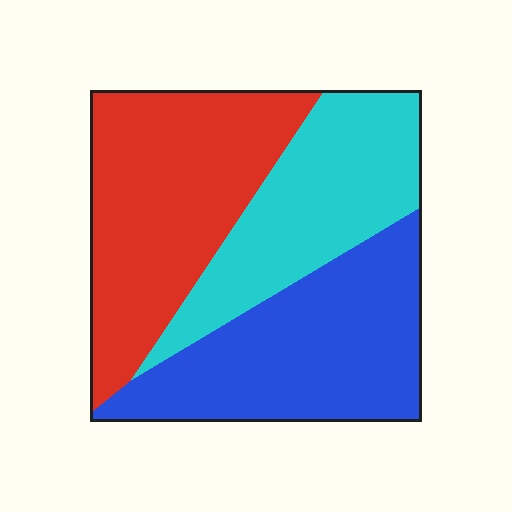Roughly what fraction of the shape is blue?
Blue covers roughly 35% of the shape.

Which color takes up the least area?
Cyan, at roughly 30%.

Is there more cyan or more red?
Red.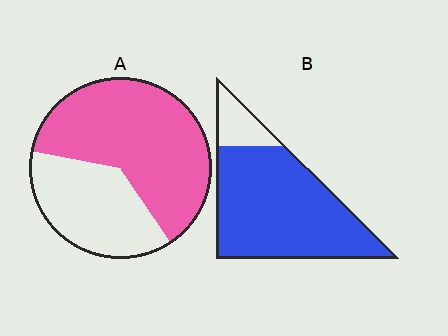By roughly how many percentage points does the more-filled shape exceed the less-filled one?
By roughly 25 percentage points (B over A).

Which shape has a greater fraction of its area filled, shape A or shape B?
Shape B.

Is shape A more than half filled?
Yes.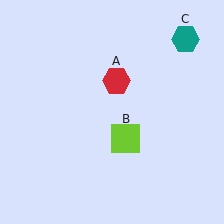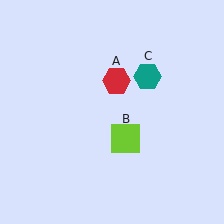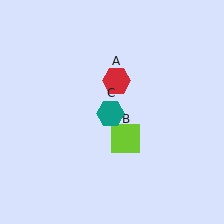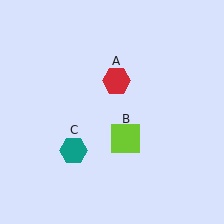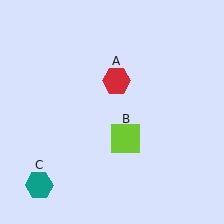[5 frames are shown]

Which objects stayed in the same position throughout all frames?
Red hexagon (object A) and lime square (object B) remained stationary.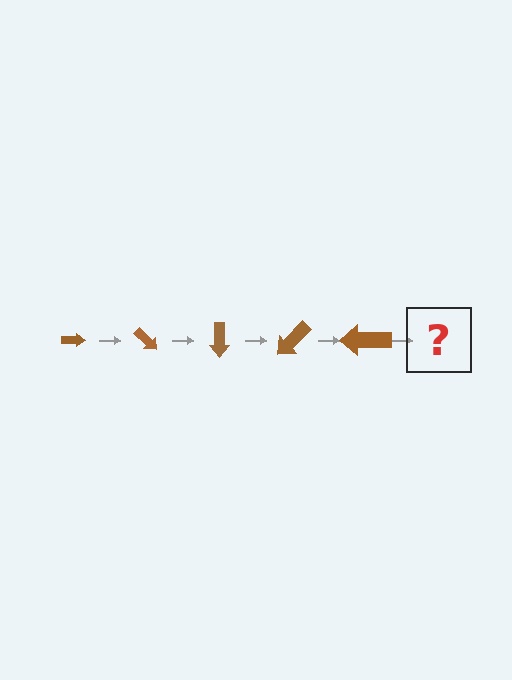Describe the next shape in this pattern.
It should be an arrow, larger than the previous one and rotated 225 degrees from the start.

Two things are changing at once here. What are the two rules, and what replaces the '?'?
The two rules are that the arrow grows larger each step and it rotates 45 degrees each step. The '?' should be an arrow, larger than the previous one and rotated 225 degrees from the start.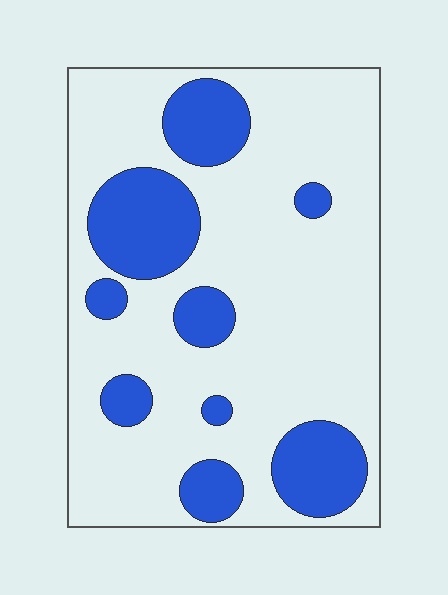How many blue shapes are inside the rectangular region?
9.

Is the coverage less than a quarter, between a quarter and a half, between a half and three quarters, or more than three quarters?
Less than a quarter.